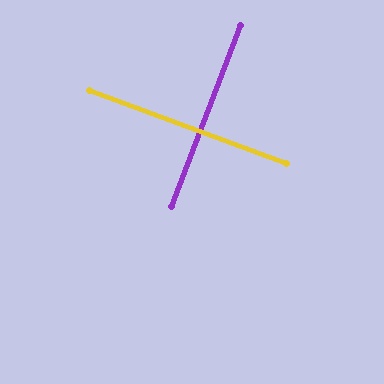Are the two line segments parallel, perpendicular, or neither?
Perpendicular — they meet at approximately 90°.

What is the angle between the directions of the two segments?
Approximately 90 degrees.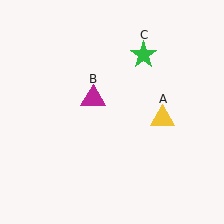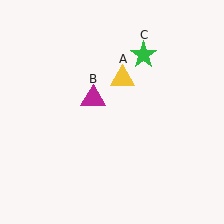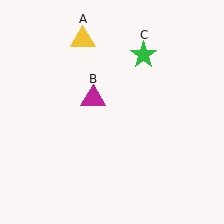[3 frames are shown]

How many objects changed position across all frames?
1 object changed position: yellow triangle (object A).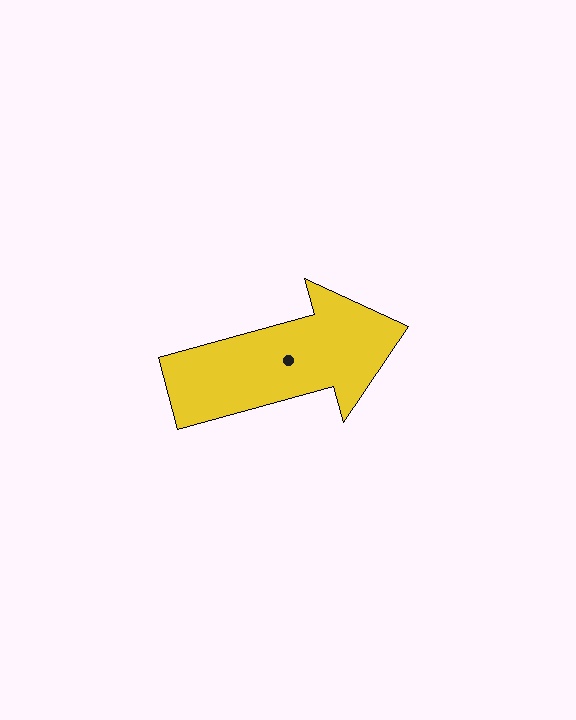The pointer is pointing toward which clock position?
Roughly 2 o'clock.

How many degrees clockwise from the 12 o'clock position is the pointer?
Approximately 75 degrees.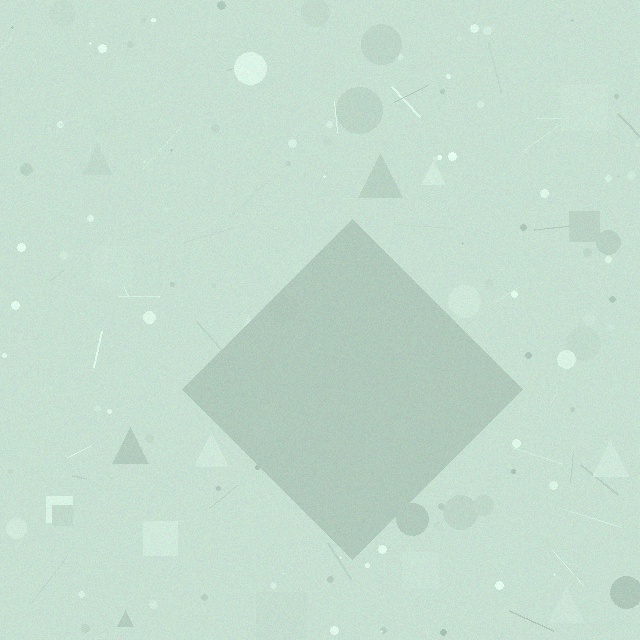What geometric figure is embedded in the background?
A diamond is embedded in the background.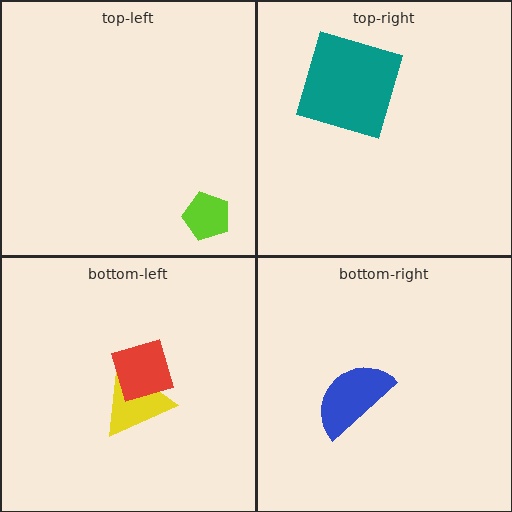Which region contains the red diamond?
The bottom-left region.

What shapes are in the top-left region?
The lime pentagon.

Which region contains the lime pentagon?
The top-left region.